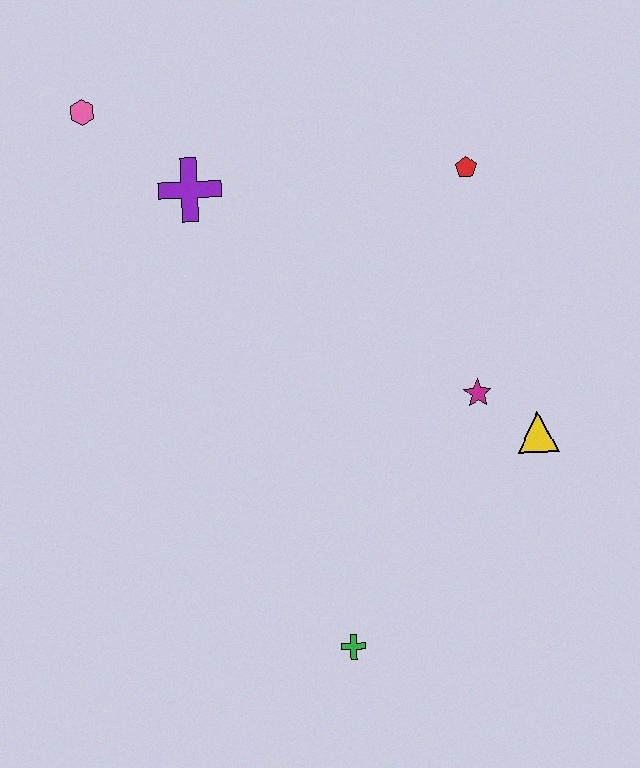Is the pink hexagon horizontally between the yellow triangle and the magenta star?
No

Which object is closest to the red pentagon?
The magenta star is closest to the red pentagon.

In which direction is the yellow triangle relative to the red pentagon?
The yellow triangle is below the red pentagon.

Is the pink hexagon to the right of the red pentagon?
No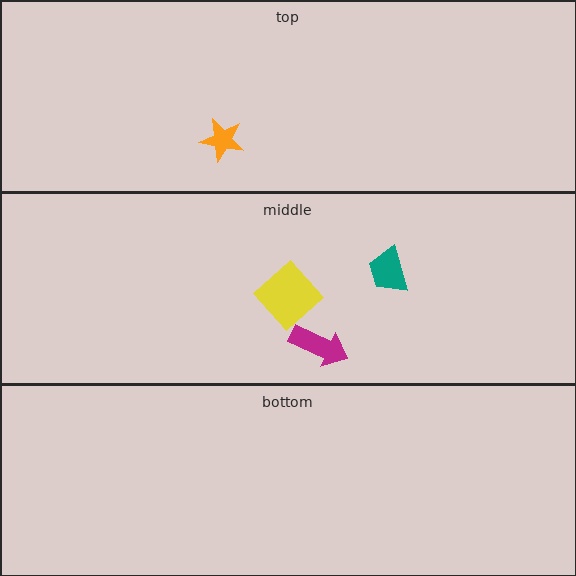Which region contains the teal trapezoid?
The middle region.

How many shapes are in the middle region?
3.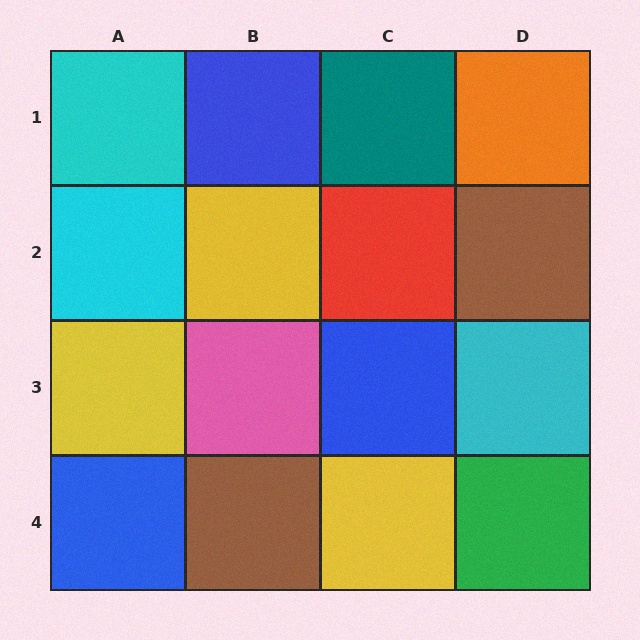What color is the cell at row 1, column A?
Cyan.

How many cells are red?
1 cell is red.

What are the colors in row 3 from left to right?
Yellow, pink, blue, cyan.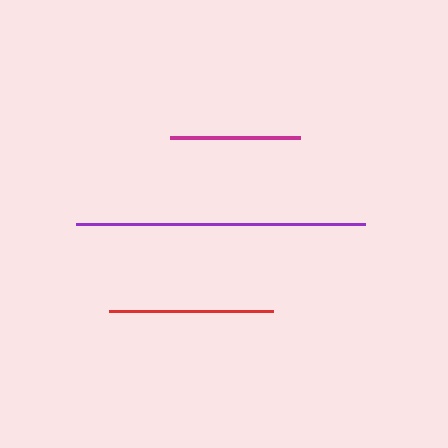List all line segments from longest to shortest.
From longest to shortest: purple, red, magenta.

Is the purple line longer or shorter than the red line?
The purple line is longer than the red line.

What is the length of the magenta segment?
The magenta segment is approximately 130 pixels long.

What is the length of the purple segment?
The purple segment is approximately 289 pixels long.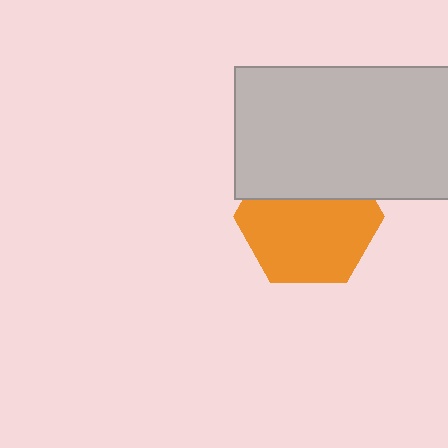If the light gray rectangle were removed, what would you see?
You would see the complete orange hexagon.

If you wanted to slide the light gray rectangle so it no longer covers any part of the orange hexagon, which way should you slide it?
Slide it up — that is the most direct way to separate the two shapes.